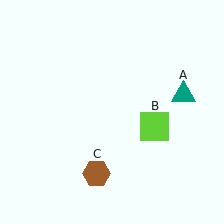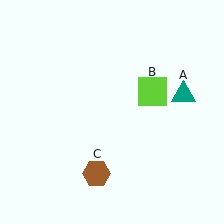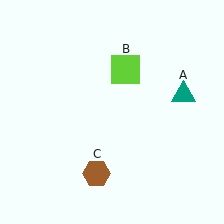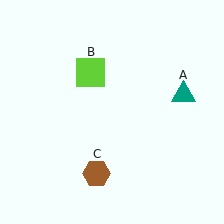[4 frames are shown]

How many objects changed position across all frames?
1 object changed position: lime square (object B).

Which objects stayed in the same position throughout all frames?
Teal triangle (object A) and brown hexagon (object C) remained stationary.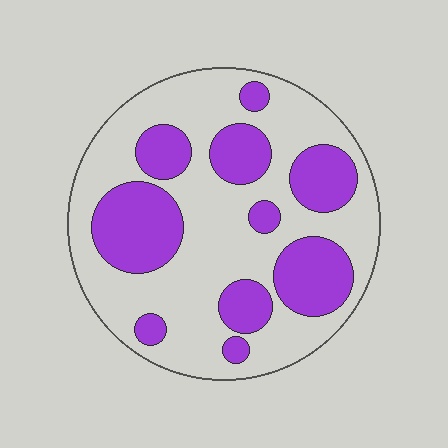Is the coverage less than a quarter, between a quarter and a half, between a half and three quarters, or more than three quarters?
Between a quarter and a half.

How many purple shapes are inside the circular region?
10.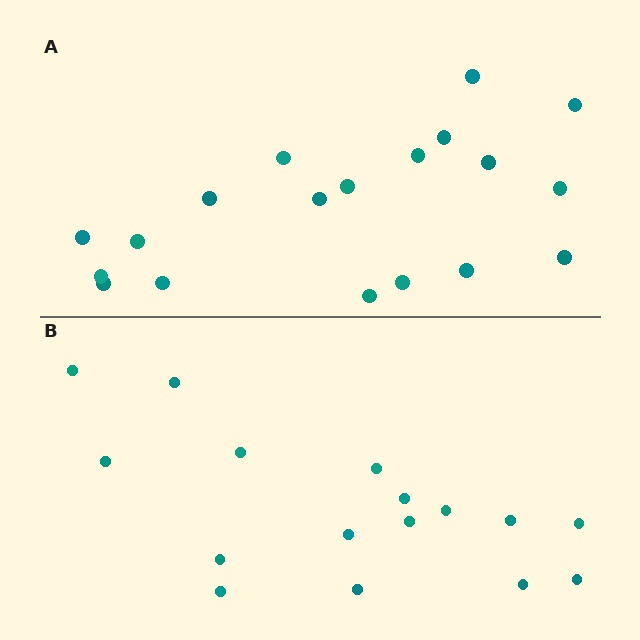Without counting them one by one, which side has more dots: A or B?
Region A (the top region) has more dots.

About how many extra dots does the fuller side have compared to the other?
Region A has just a few more — roughly 2 or 3 more dots than region B.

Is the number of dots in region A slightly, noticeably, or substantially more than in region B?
Region A has only slightly more — the two regions are fairly close. The ratio is roughly 1.2 to 1.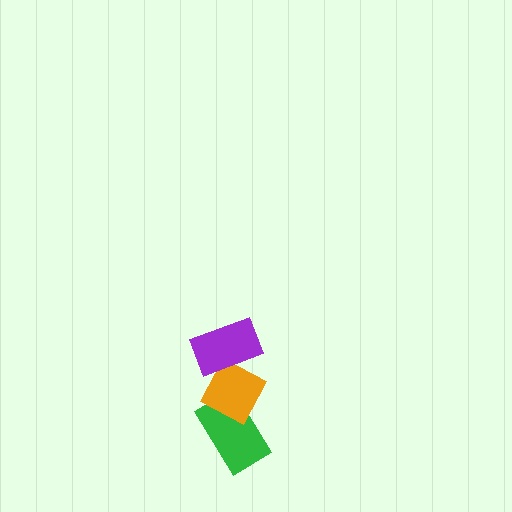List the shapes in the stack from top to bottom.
From top to bottom: the purple rectangle, the orange diamond, the green rectangle.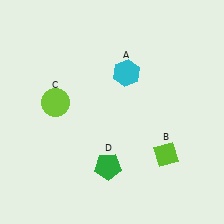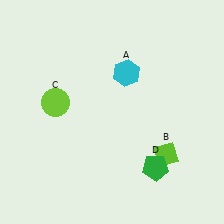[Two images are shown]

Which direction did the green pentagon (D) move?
The green pentagon (D) moved right.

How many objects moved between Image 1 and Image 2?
1 object moved between the two images.